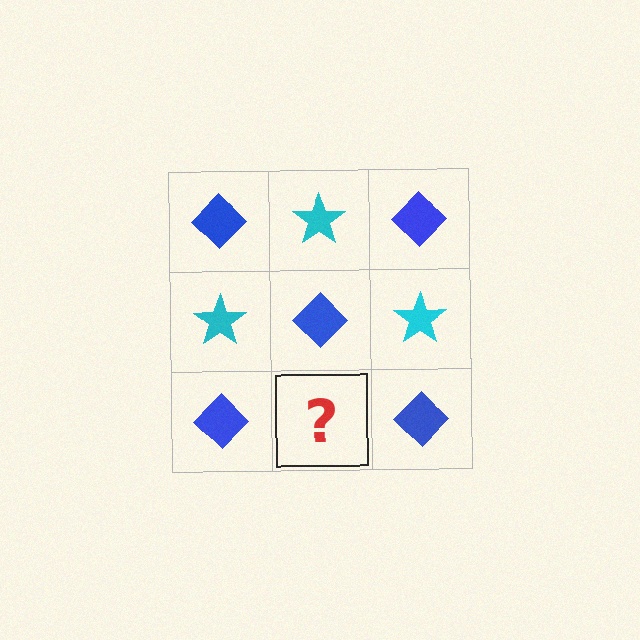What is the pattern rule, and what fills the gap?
The rule is that it alternates blue diamond and cyan star in a checkerboard pattern. The gap should be filled with a cyan star.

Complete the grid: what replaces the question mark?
The question mark should be replaced with a cyan star.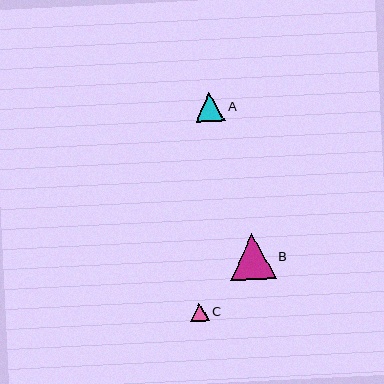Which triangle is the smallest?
Triangle C is the smallest with a size of approximately 19 pixels.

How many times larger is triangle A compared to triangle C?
Triangle A is approximately 1.6 times the size of triangle C.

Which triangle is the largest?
Triangle B is the largest with a size of approximately 46 pixels.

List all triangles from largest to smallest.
From largest to smallest: B, A, C.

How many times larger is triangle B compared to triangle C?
Triangle B is approximately 2.5 times the size of triangle C.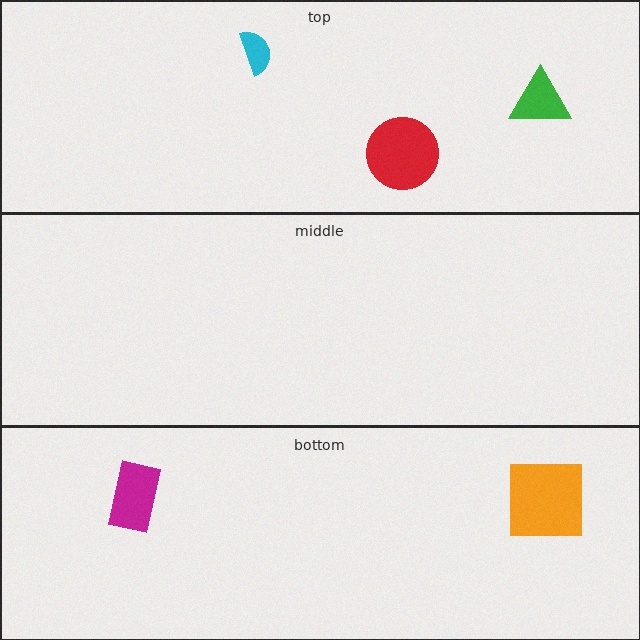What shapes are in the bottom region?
The orange square, the magenta rectangle.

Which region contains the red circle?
The top region.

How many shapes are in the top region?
3.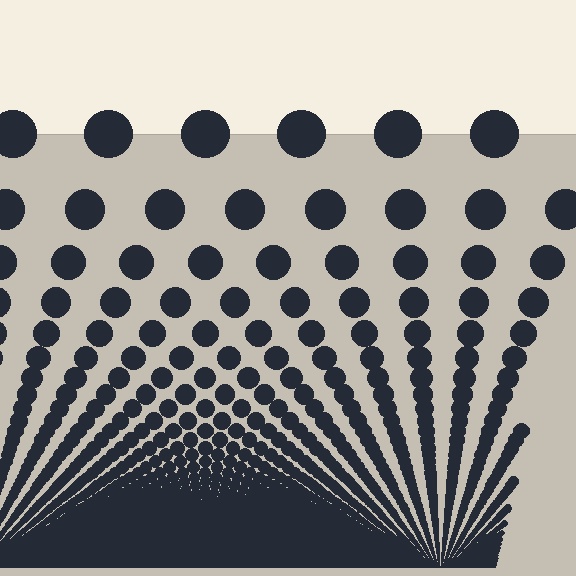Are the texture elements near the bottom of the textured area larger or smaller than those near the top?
Smaller. The gradient is inverted — elements near the bottom are smaller and denser.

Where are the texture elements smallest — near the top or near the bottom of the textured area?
Near the bottom.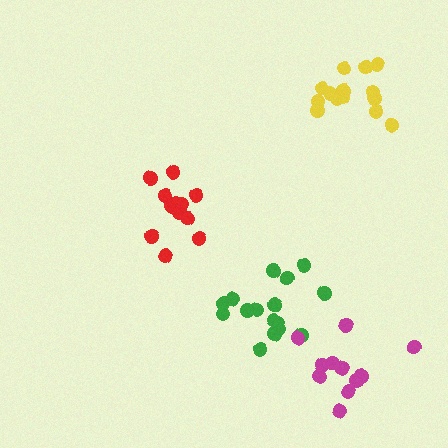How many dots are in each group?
Group 1: 16 dots, Group 2: 12 dots, Group 3: 14 dots, Group 4: 11 dots (53 total).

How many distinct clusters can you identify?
There are 4 distinct clusters.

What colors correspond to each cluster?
The clusters are colored: green, red, yellow, magenta.